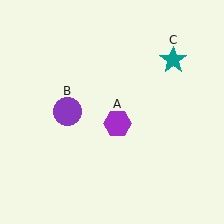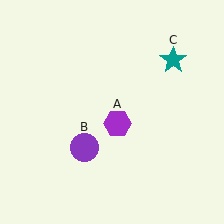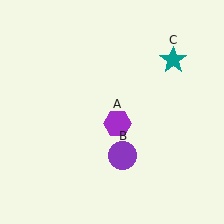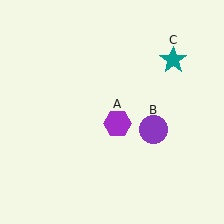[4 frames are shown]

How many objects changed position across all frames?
1 object changed position: purple circle (object B).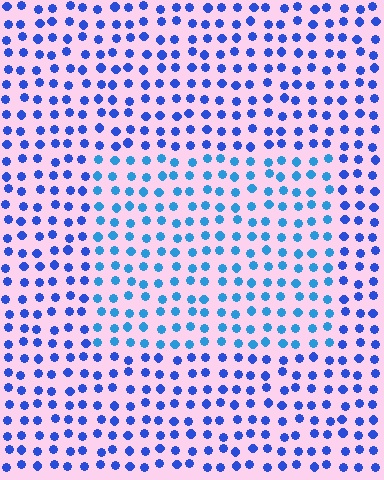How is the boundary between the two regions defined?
The boundary is defined purely by a slight shift in hue (about 26 degrees). Spacing, size, and orientation are identical on both sides.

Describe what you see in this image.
The image is filled with small blue elements in a uniform arrangement. A rectangle-shaped region is visible where the elements are tinted to a slightly different hue, forming a subtle color boundary.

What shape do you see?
I see a rectangle.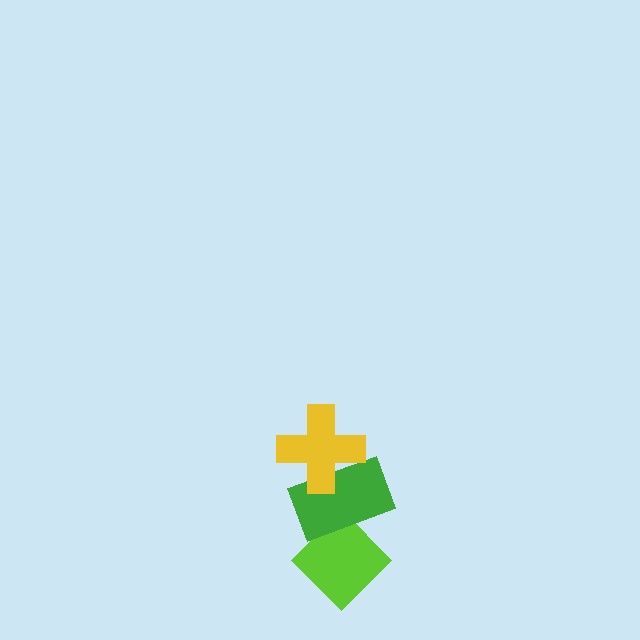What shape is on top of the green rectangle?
The yellow cross is on top of the green rectangle.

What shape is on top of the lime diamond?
The green rectangle is on top of the lime diamond.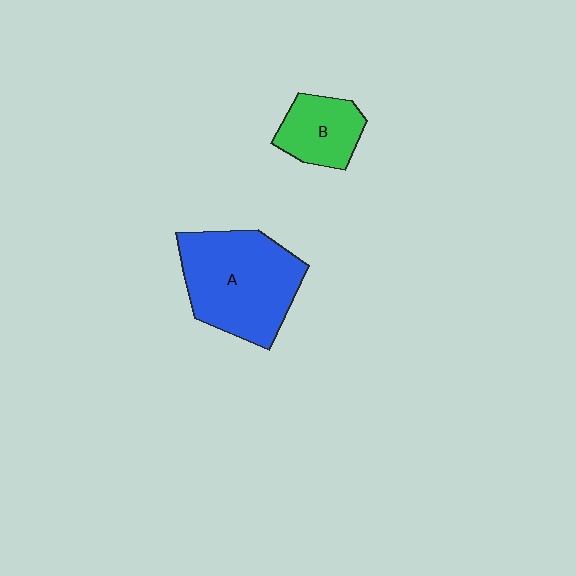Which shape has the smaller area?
Shape B (green).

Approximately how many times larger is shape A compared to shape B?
Approximately 2.1 times.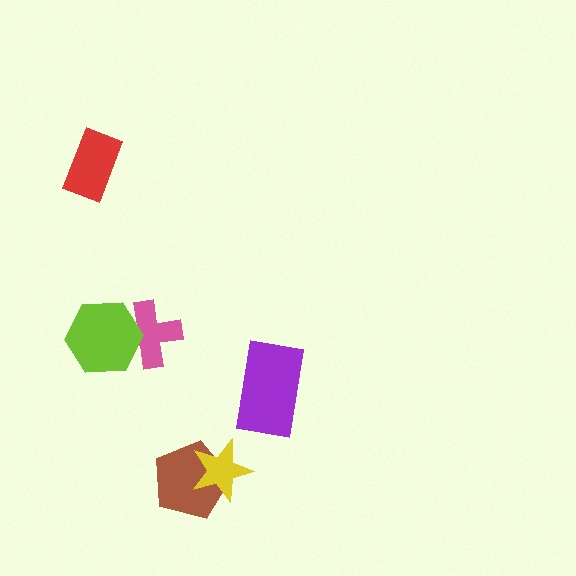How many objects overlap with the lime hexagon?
1 object overlaps with the lime hexagon.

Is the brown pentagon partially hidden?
Yes, it is partially covered by another shape.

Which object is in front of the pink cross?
The lime hexagon is in front of the pink cross.